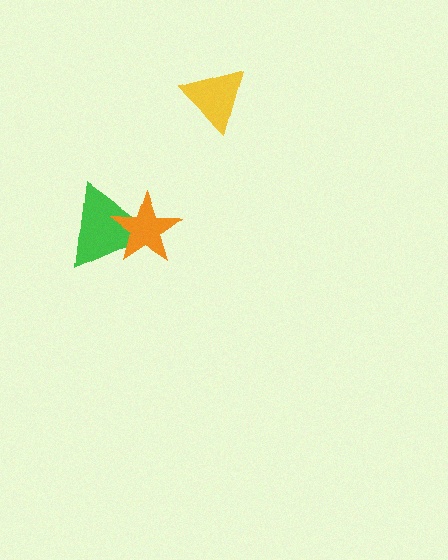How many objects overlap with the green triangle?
1 object overlaps with the green triangle.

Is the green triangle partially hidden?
Yes, it is partially covered by another shape.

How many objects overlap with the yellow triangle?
0 objects overlap with the yellow triangle.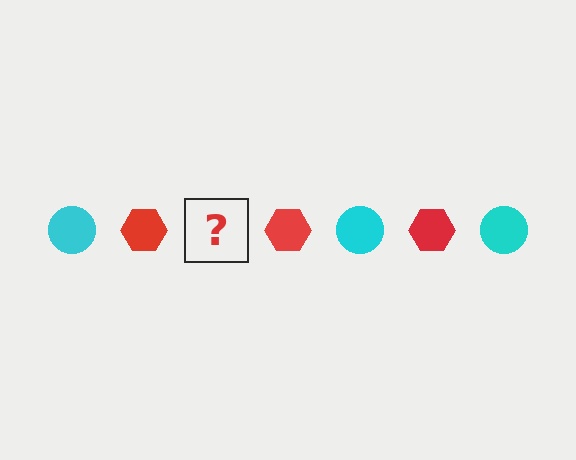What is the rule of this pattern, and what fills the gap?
The rule is that the pattern alternates between cyan circle and red hexagon. The gap should be filled with a cyan circle.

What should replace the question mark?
The question mark should be replaced with a cyan circle.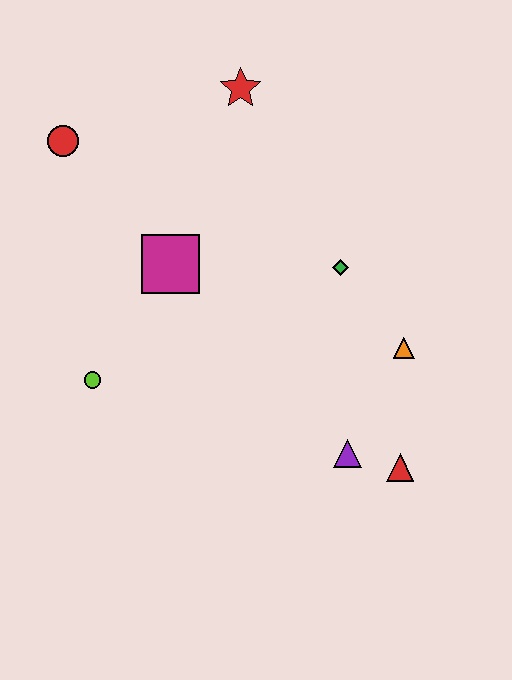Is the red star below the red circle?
No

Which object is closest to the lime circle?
The magenta square is closest to the lime circle.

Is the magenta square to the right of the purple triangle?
No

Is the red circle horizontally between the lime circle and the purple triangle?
No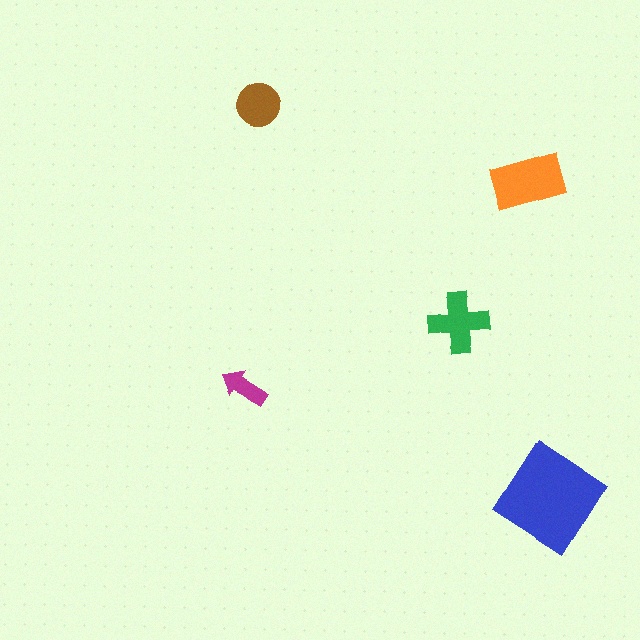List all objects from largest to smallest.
The blue diamond, the orange rectangle, the green cross, the brown circle, the magenta arrow.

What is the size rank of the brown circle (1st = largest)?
4th.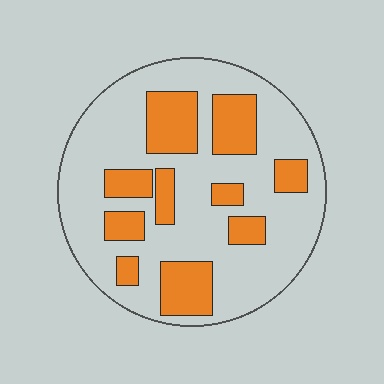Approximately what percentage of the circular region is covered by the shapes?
Approximately 30%.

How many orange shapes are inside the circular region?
10.